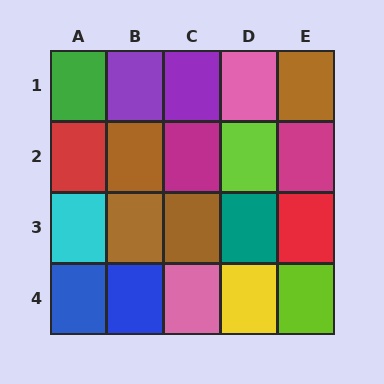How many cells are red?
2 cells are red.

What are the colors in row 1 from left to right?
Green, purple, purple, pink, brown.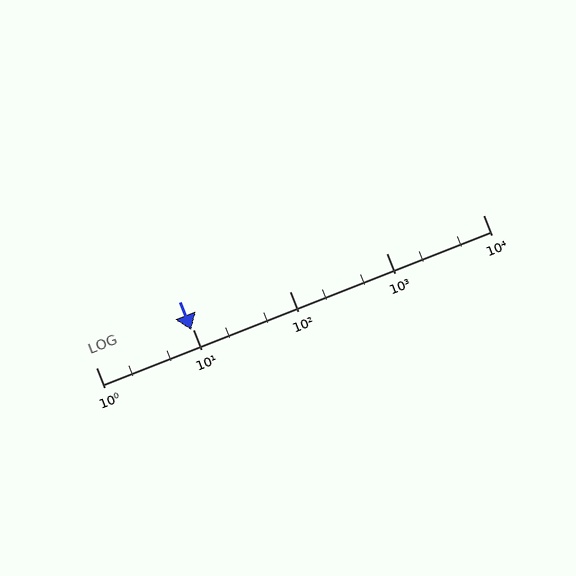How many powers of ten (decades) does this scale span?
The scale spans 4 decades, from 1 to 10000.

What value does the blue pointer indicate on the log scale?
The pointer indicates approximately 9.7.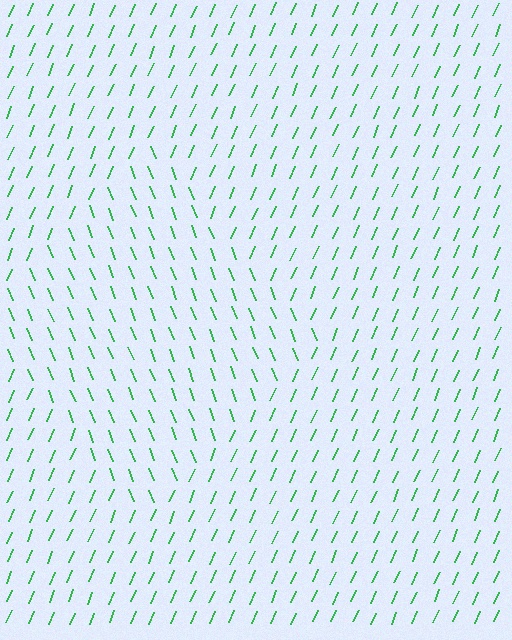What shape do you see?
I see a diamond.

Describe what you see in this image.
The image is filled with small green line segments. A diamond region in the image has lines oriented differently from the surrounding lines, creating a visible texture boundary.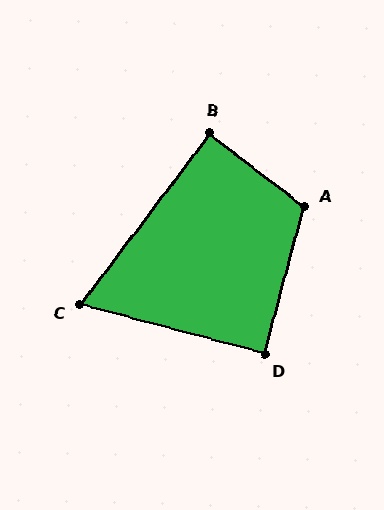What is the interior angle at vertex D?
Approximately 90 degrees (approximately right).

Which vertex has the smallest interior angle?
C, at approximately 68 degrees.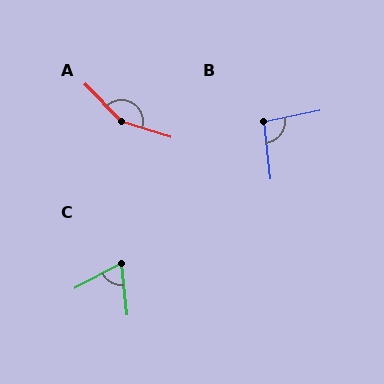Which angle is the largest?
A, at approximately 151 degrees.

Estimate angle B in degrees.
Approximately 95 degrees.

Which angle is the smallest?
C, at approximately 69 degrees.